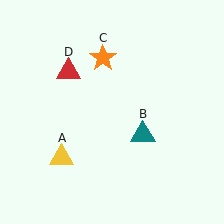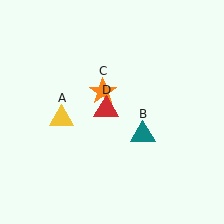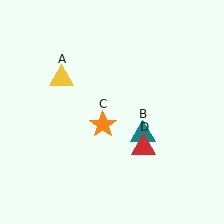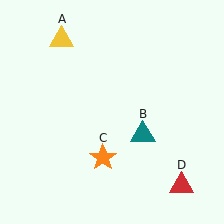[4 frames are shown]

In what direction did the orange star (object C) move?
The orange star (object C) moved down.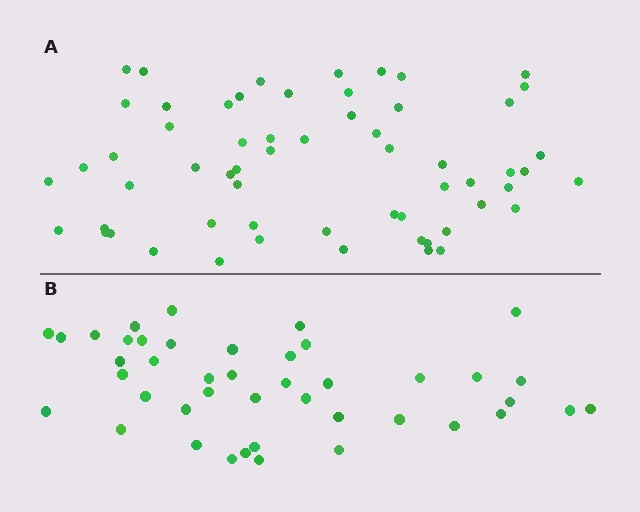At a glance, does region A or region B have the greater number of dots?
Region A (the top region) has more dots.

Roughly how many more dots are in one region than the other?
Region A has approximately 15 more dots than region B.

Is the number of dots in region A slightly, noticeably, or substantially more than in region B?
Region A has noticeably more, but not dramatically so. The ratio is roughly 1.4 to 1.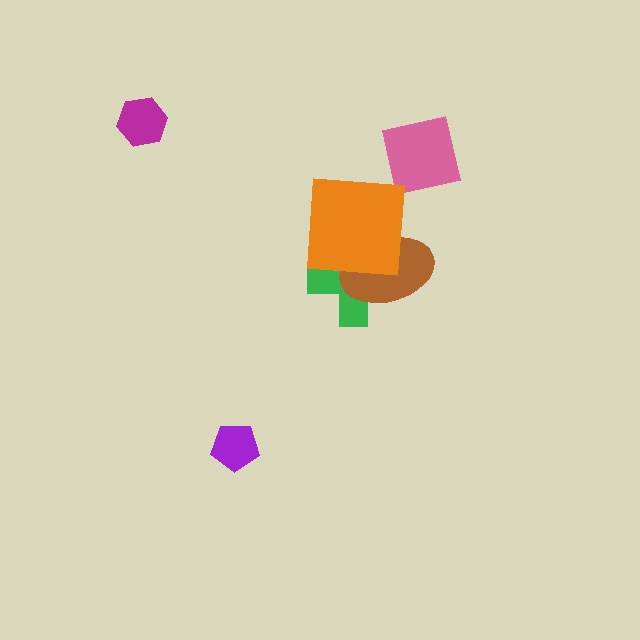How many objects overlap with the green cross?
2 objects overlap with the green cross.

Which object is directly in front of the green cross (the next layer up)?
The brown ellipse is directly in front of the green cross.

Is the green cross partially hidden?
Yes, it is partially covered by another shape.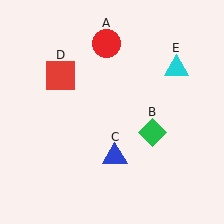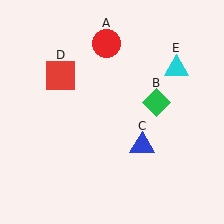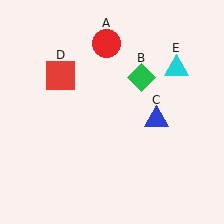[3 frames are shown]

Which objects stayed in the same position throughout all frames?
Red circle (object A) and red square (object D) and cyan triangle (object E) remained stationary.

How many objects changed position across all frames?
2 objects changed position: green diamond (object B), blue triangle (object C).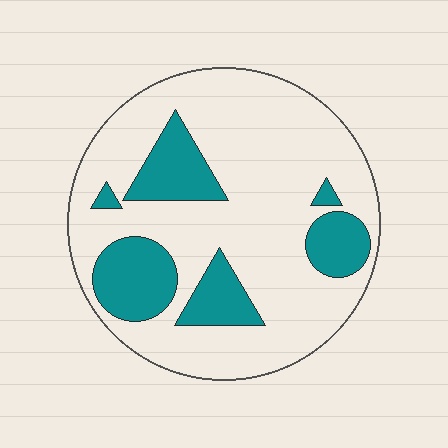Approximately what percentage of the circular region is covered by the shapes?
Approximately 25%.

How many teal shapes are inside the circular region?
6.